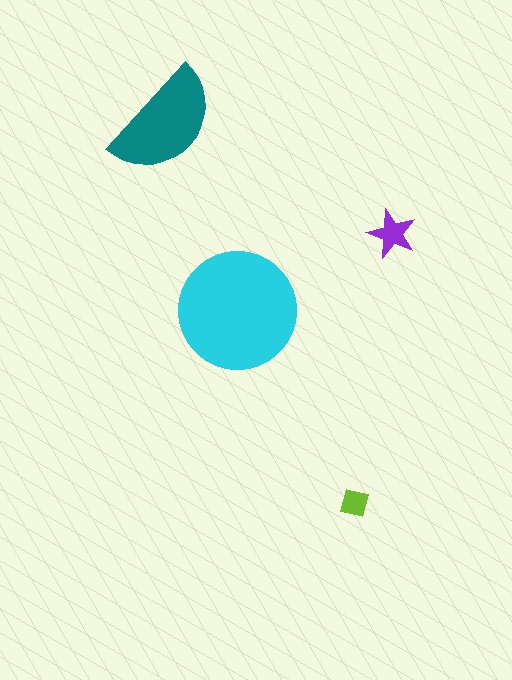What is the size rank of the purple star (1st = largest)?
3rd.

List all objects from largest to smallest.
The cyan circle, the teal semicircle, the purple star, the lime square.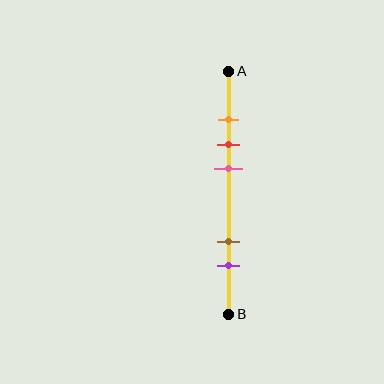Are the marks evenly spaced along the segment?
No, the marks are not evenly spaced.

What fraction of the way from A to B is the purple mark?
The purple mark is approximately 80% (0.8) of the way from A to B.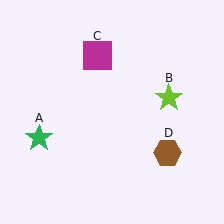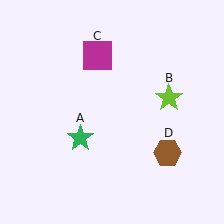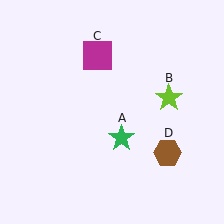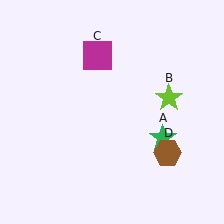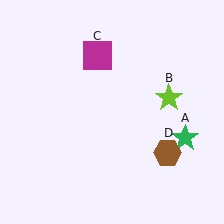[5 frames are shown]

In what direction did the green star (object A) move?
The green star (object A) moved right.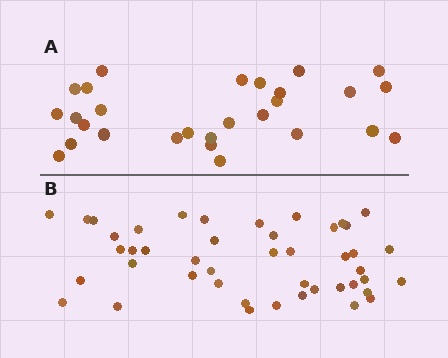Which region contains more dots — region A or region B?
Region B (the bottom region) has more dots.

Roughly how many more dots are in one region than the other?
Region B has approximately 15 more dots than region A.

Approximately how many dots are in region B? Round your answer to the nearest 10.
About 40 dots. (The exact count is 45, which rounds to 40.)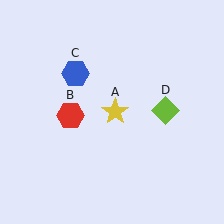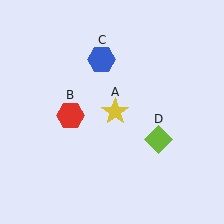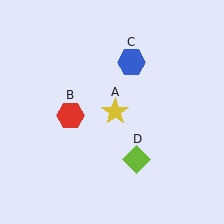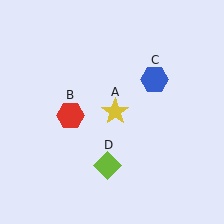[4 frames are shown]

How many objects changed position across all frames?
2 objects changed position: blue hexagon (object C), lime diamond (object D).